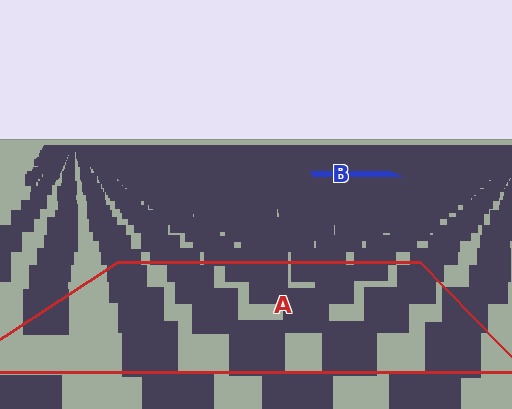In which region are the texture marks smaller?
The texture marks are smaller in region B, because it is farther away.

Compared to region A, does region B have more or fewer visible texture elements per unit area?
Region B has more texture elements per unit area — they are packed more densely because it is farther away.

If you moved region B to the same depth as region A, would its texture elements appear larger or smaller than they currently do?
They would appear larger. At a closer depth, the same texture elements are projected at a bigger on-screen size.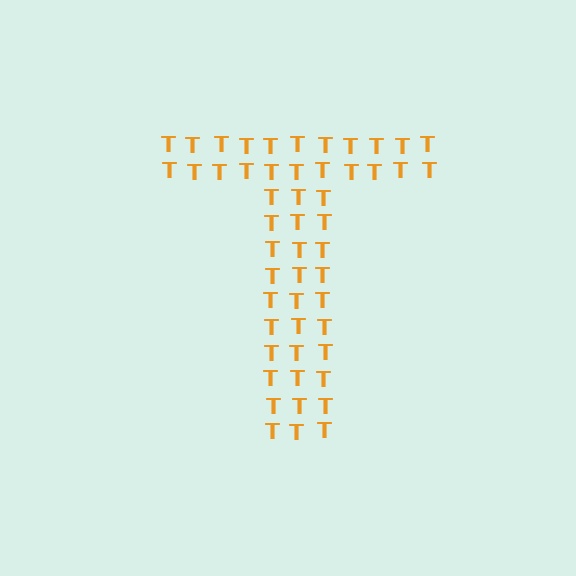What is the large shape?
The large shape is the letter T.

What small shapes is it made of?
It is made of small letter T's.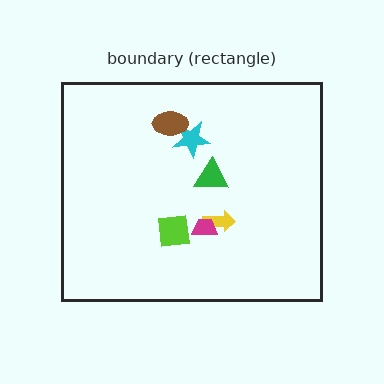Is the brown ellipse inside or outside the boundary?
Inside.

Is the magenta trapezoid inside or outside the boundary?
Inside.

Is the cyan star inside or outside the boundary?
Inside.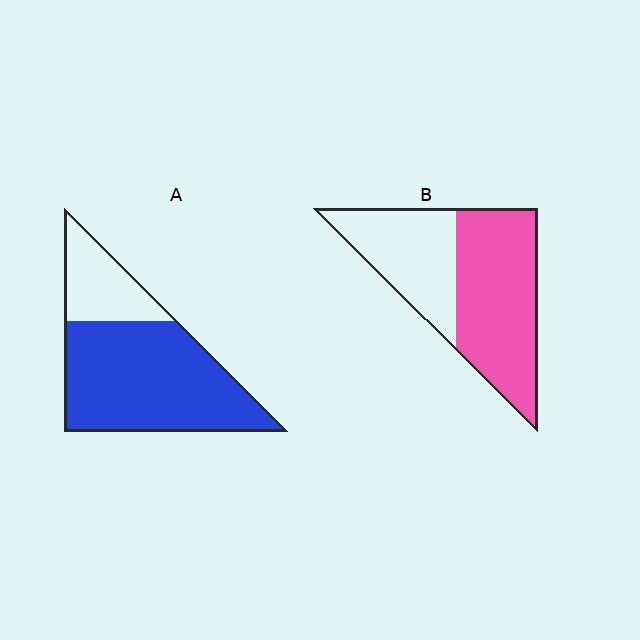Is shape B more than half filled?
Yes.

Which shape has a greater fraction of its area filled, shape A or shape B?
Shape A.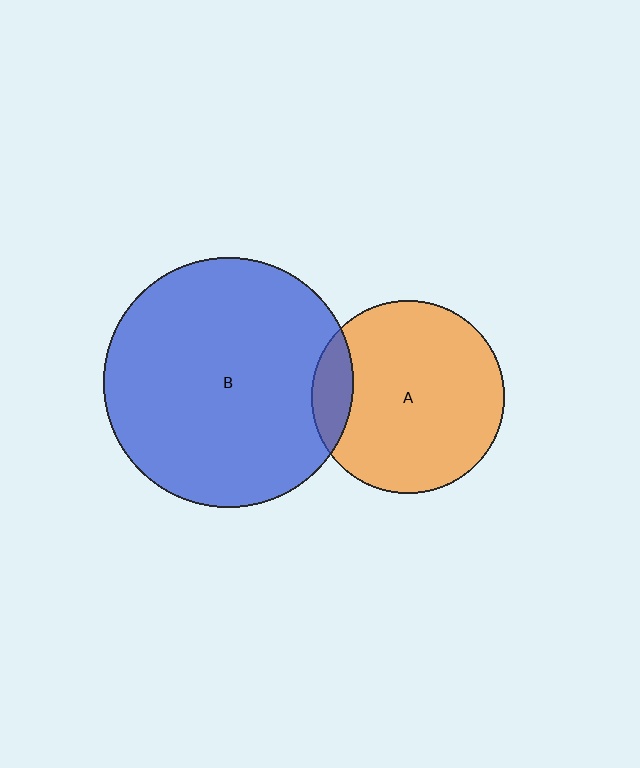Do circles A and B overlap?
Yes.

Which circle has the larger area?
Circle B (blue).